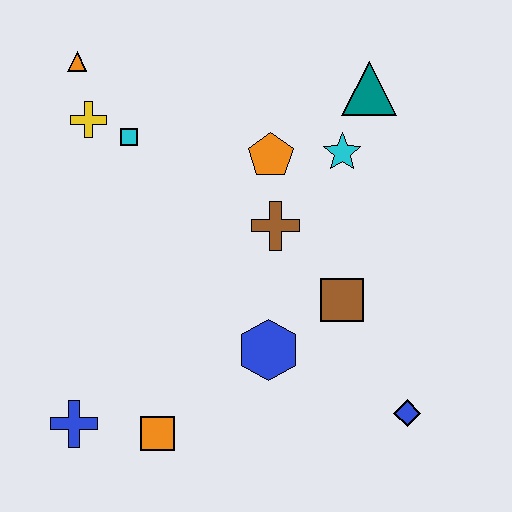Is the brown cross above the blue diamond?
Yes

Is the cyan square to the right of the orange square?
No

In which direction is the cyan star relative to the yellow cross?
The cyan star is to the right of the yellow cross.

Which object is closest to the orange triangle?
The yellow cross is closest to the orange triangle.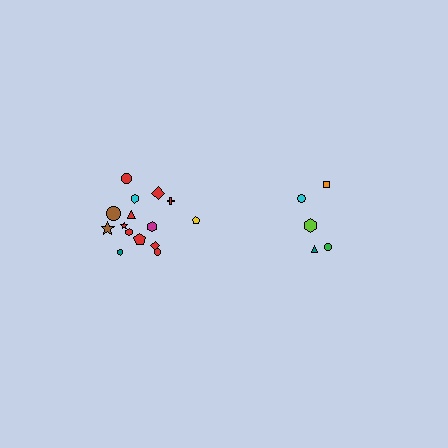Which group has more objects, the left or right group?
The left group.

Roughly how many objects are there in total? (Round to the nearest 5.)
Roughly 20 objects in total.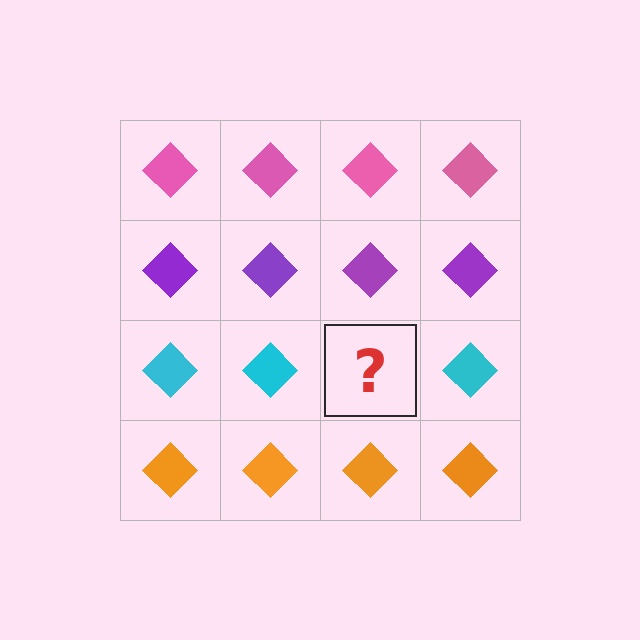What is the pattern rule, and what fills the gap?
The rule is that each row has a consistent color. The gap should be filled with a cyan diamond.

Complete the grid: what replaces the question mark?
The question mark should be replaced with a cyan diamond.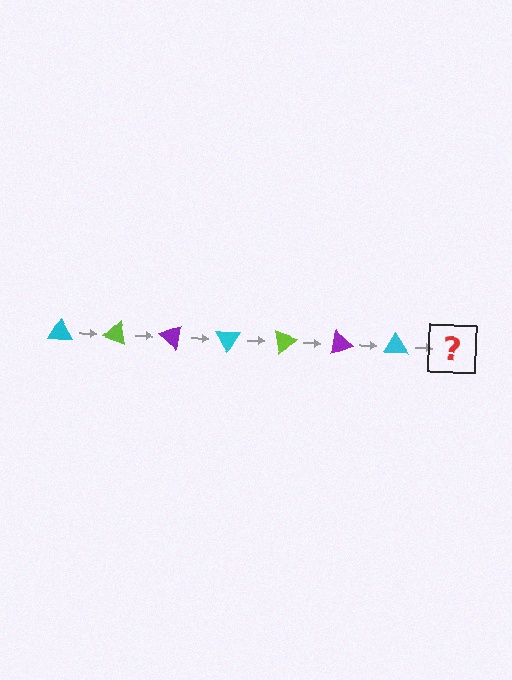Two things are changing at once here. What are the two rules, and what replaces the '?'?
The two rules are that it rotates 20 degrees each step and the color cycles through cyan, lime, and purple. The '?' should be a lime triangle, rotated 140 degrees from the start.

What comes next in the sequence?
The next element should be a lime triangle, rotated 140 degrees from the start.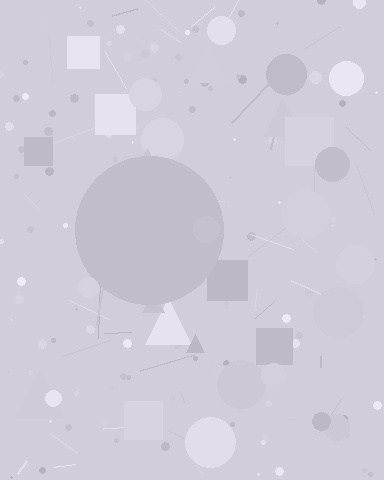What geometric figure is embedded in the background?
A circle is embedded in the background.